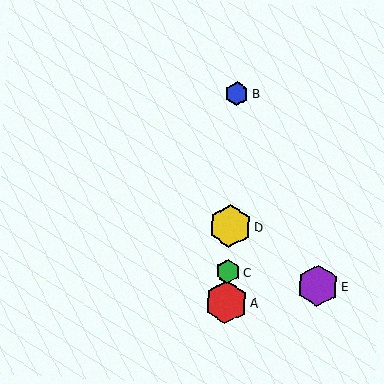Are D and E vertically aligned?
No, D is at x≈230 and E is at x≈317.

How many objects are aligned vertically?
4 objects (A, B, C, D) are aligned vertically.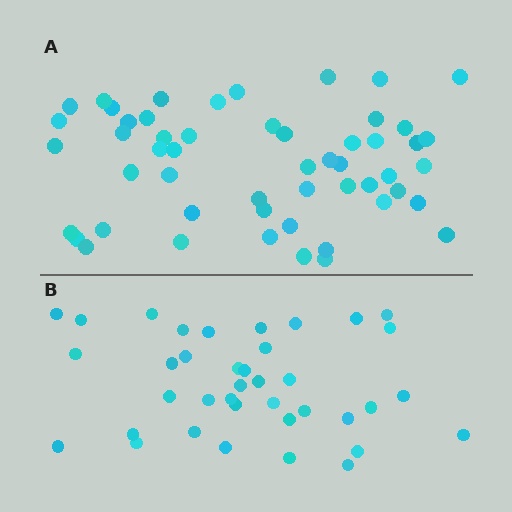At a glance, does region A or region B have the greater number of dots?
Region A (the top region) has more dots.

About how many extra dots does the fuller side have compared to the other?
Region A has approximately 15 more dots than region B.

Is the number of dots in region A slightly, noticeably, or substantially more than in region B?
Region A has noticeably more, but not dramatically so. The ratio is roughly 1.4 to 1.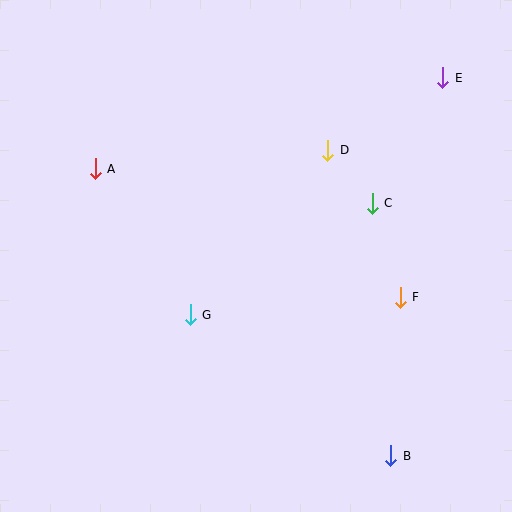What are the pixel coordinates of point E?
Point E is at (443, 78).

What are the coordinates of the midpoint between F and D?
The midpoint between F and D is at (364, 224).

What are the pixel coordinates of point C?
Point C is at (372, 203).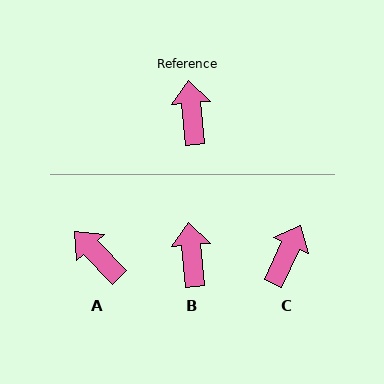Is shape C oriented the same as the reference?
No, it is off by about 30 degrees.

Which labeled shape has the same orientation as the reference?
B.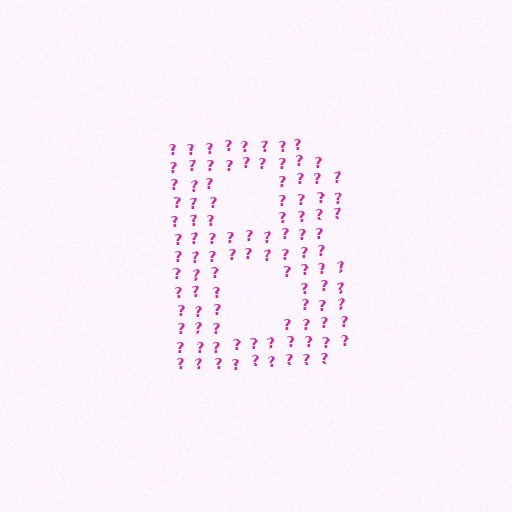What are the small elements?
The small elements are question marks.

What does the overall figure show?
The overall figure shows the letter B.